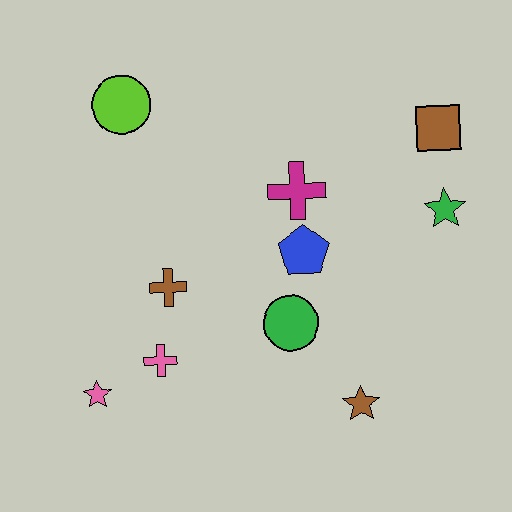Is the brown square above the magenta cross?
Yes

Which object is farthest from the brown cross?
The brown square is farthest from the brown cross.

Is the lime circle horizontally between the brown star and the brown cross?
No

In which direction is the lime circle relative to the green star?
The lime circle is to the left of the green star.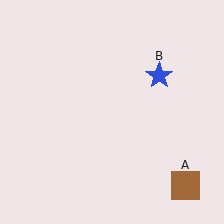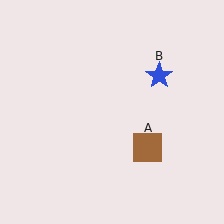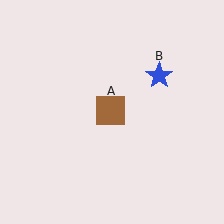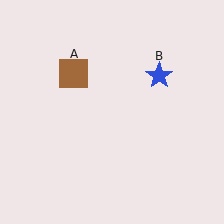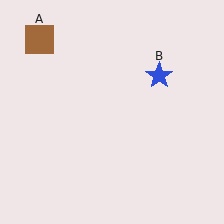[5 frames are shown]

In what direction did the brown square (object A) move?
The brown square (object A) moved up and to the left.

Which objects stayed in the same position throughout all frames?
Blue star (object B) remained stationary.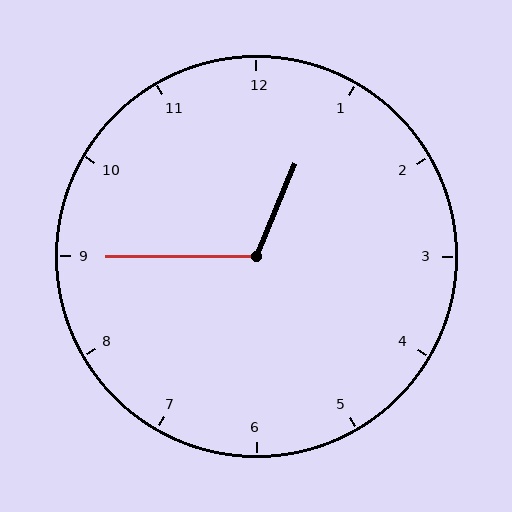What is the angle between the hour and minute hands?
Approximately 112 degrees.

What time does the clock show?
12:45.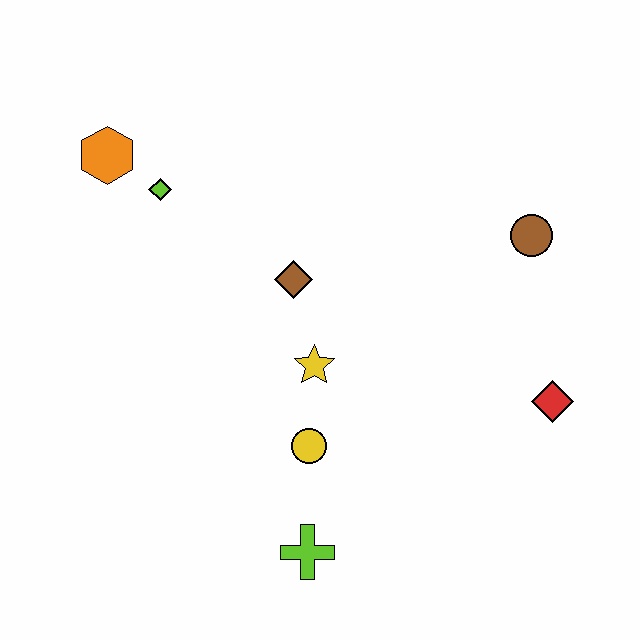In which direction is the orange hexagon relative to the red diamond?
The orange hexagon is to the left of the red diamond.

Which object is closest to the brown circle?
The red diamond is closest to the brown circle.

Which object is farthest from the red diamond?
The orange hexagon is farthest from the red diamond.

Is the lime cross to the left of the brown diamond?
No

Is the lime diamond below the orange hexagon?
Yes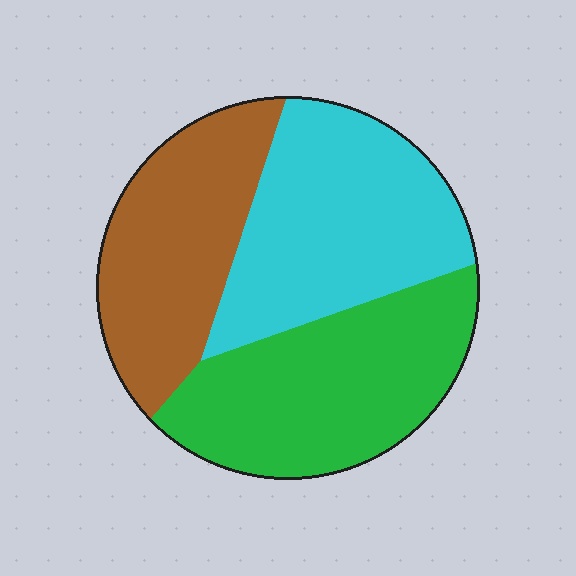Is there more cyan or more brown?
Cyan.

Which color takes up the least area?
Brown, at roughly 30%.